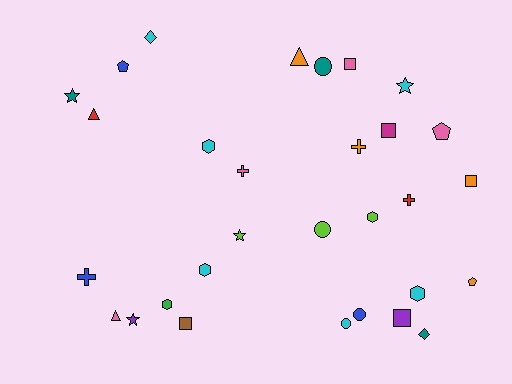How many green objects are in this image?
There is 1 green object.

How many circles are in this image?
There are 4 circles.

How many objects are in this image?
There are 30 objects.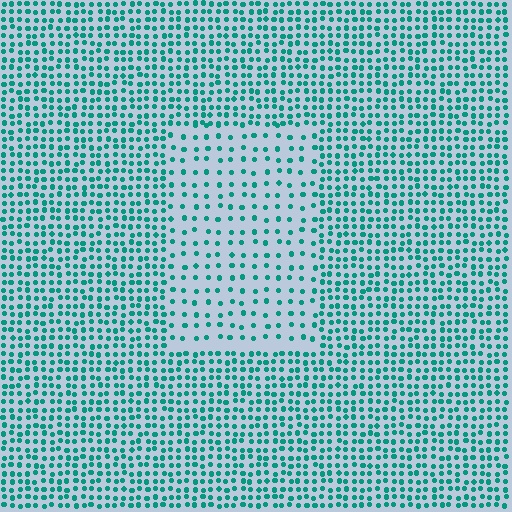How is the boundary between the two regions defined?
The boundary is defined by a change in element density (approximately 2.2x ratio). All elements are the same color, size, and shape.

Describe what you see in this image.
The image contains small teal elements arranged at two different densities. A rectangle-shaped region is visible where the elements are less densely packed than the surrounding area.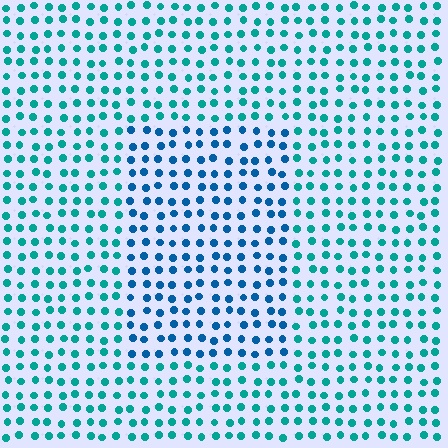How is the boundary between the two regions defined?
The boundary is defined purely by a slight shift in hue (about 31 degrees). Spacing, size, and orientation are identical on both sides.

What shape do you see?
I see a rectangle.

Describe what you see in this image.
The image is filled with small teal elements in a uniform arrangement. A rectangle-shaped region is visible where the elements are tinted to a slightly different hue, forming a subtle color boundary.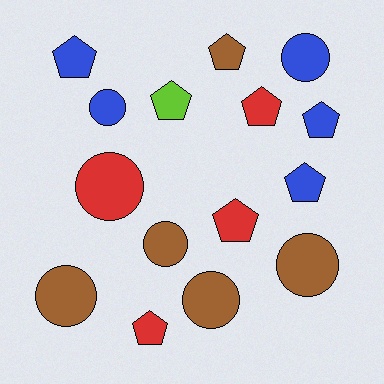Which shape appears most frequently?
Pentagon, with 8 objects.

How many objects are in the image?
There are 15 objects.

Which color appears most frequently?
Blue, with 5 objects.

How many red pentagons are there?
There are 3 red pentagons.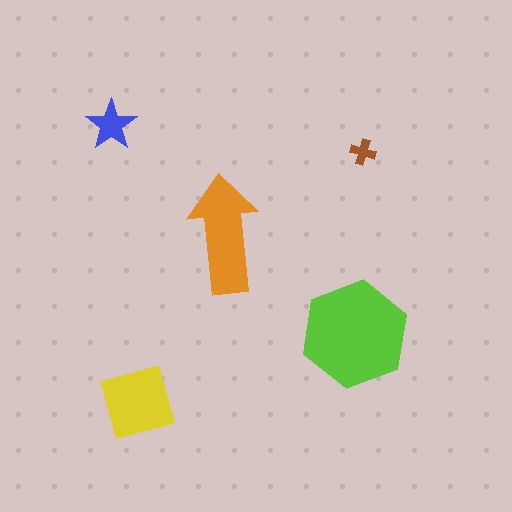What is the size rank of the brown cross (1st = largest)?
5th.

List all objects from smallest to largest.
The brown cross, the blue star, the yellow diamond, the orange arrow, the lime hexagon.